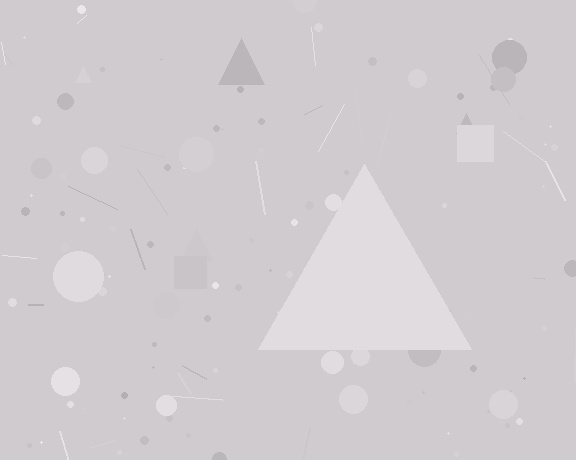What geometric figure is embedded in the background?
A triangle is embedded in the background.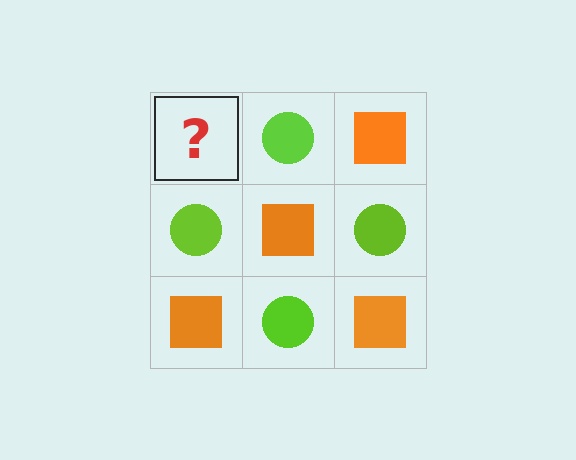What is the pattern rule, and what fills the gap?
The rule is that it alternates orange square and lime circle in a checkerboard pattern. The gap should be filled with an orange square.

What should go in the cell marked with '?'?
The missing cell should contain an orange square.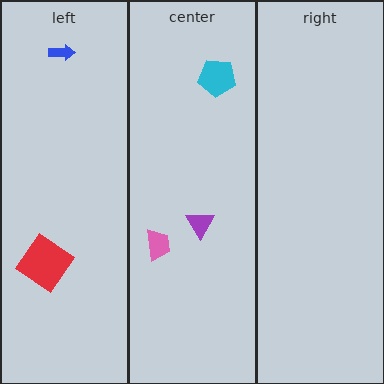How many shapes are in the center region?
3.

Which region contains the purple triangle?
The center region.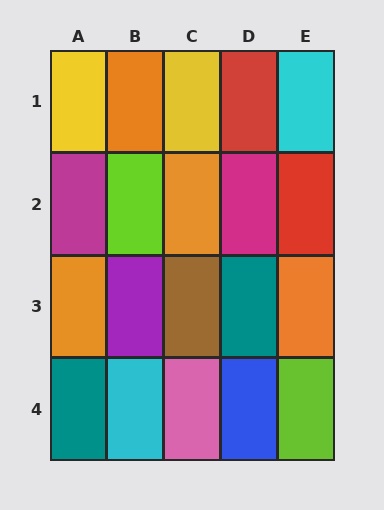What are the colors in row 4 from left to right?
Teal, cyan, pink, blue, lime.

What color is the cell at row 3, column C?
Brown.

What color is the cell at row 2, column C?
Orange.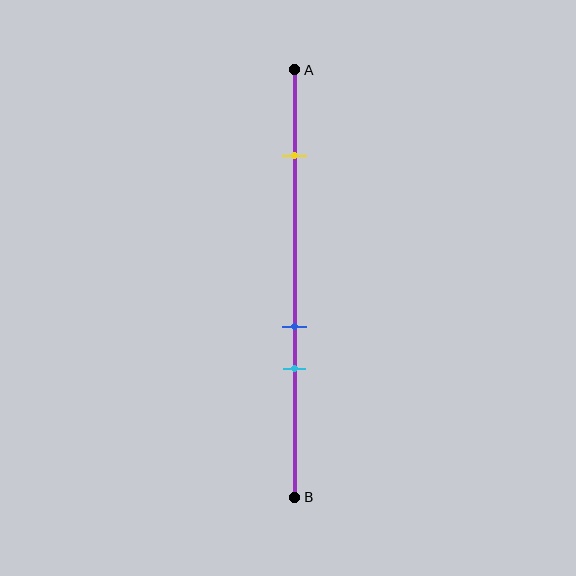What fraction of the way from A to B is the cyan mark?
The cyan mark is approximately 70% (0.7) of the way from A to B.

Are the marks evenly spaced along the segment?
No, the marks are not evenly spaced.